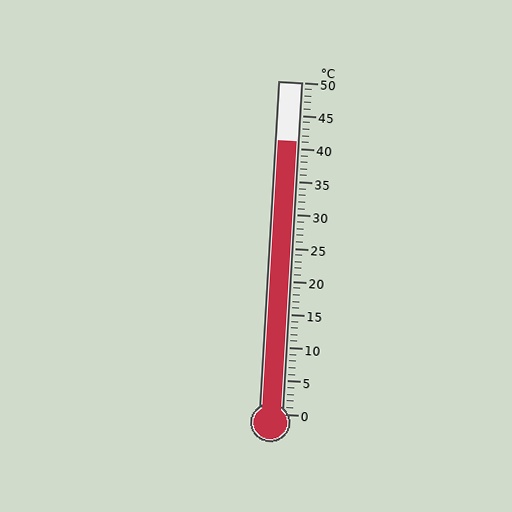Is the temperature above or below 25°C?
The temperature is above 25°C.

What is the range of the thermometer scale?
The thermometer scale ranges from 0°C to 50°C.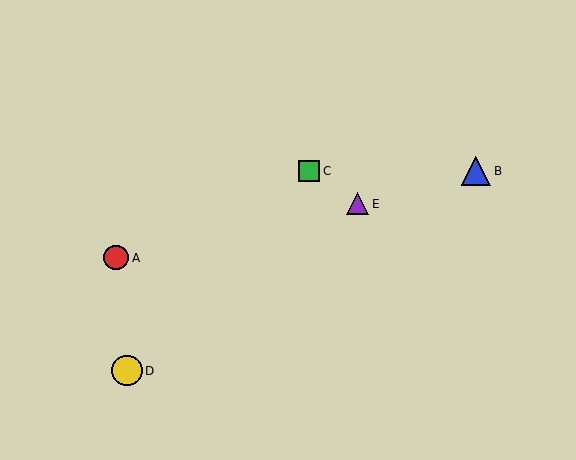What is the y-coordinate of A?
Object A is at y≈258.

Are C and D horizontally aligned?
No, C is at y≈171 and D is at y≈371.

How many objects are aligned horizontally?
2 objects (B, C) are aligned horizontally.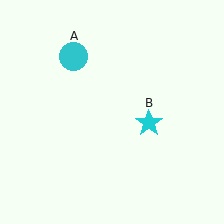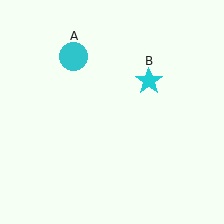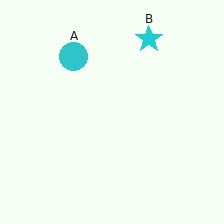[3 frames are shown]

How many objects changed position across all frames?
1 object changed position: cyan star (object B).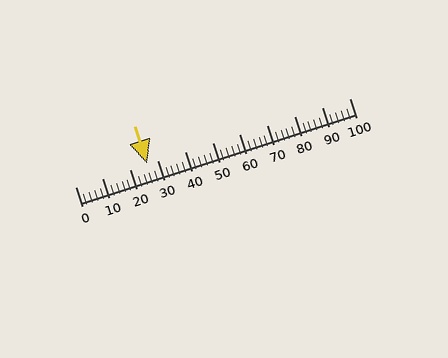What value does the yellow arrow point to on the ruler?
The yellow arrow points to approximately 26.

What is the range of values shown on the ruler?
The ruler shows values from 0 to 100.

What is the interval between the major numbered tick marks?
The major tick marks are spaced 10 units apart.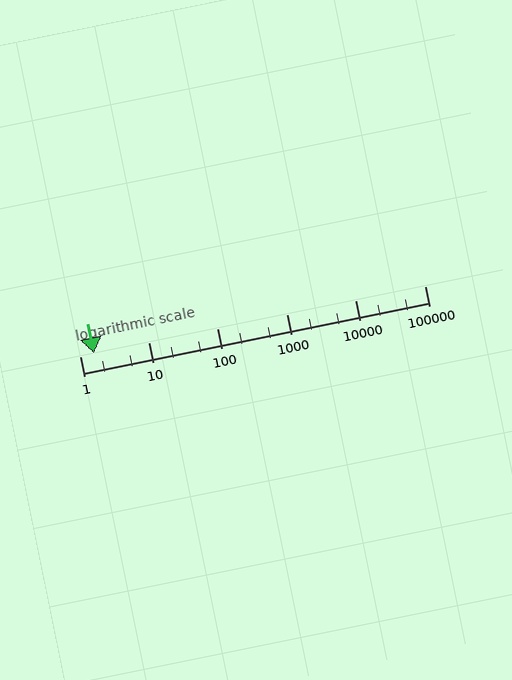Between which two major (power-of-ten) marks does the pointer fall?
The pointer is between 1 and 10.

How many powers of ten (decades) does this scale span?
The scale spans 5 decades, from 1 to 100000.